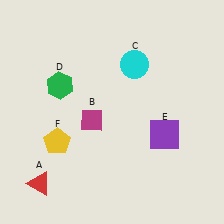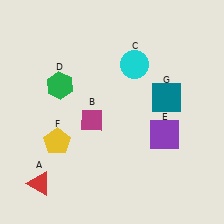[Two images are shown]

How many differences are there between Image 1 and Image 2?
There is 1 difference between the two images.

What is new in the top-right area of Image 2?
A teal square (G) was added in the top-right area of Image 2.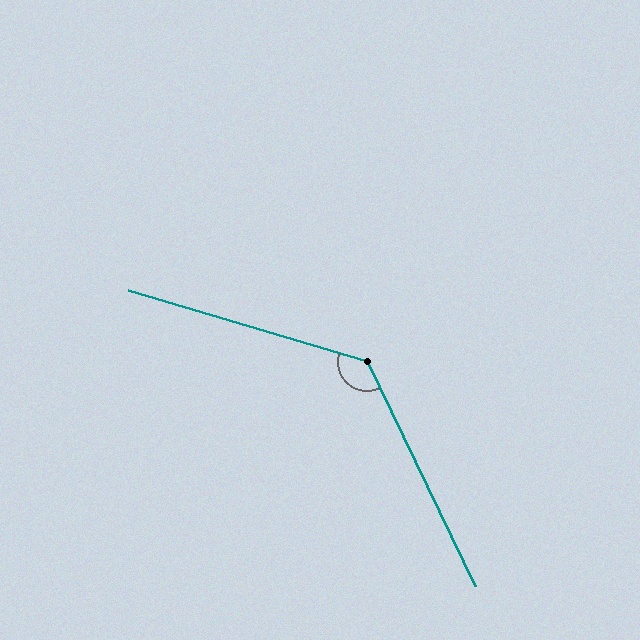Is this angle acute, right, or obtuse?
It is obtuse.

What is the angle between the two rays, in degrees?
Approximately 132 degrees.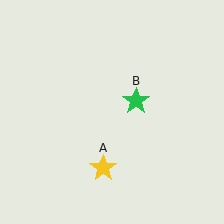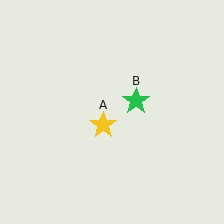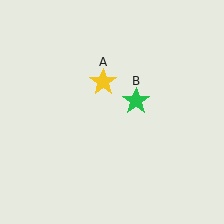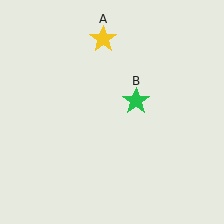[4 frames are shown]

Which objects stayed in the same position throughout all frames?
Green star (object B) remained stationary.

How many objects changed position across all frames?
1 object changed position: yellow star (object A).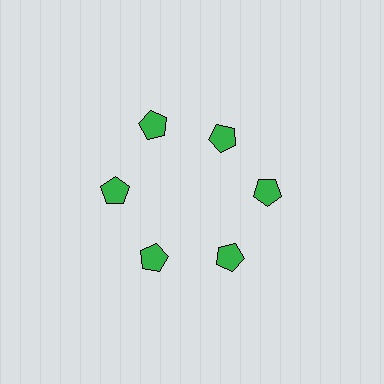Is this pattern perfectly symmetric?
No. The 6 green pentagons are arranged in a ring, but one element near the 1 o'clock position is pulled inward toward the center, breaking the 6-fold rotational symmetry.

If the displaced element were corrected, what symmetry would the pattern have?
It would have 6-fold rotational symmetry — the pattern would map onto itself every 60 degrees.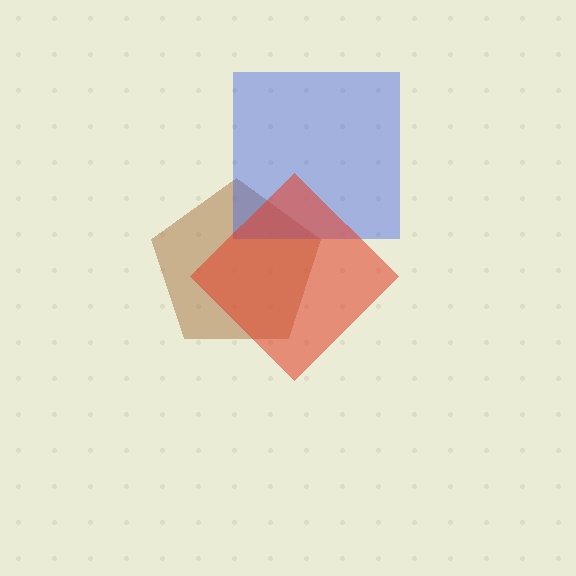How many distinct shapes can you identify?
There are 3 distinct shapes: a brown pentagon, a blue square, a red diamond.